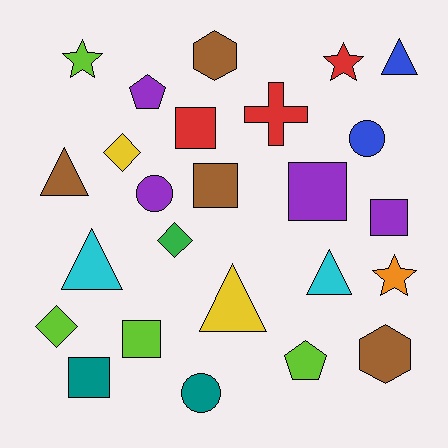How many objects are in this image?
There are 25 objects.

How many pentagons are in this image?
There are 2 pentagons.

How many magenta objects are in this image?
There are no magenta objects.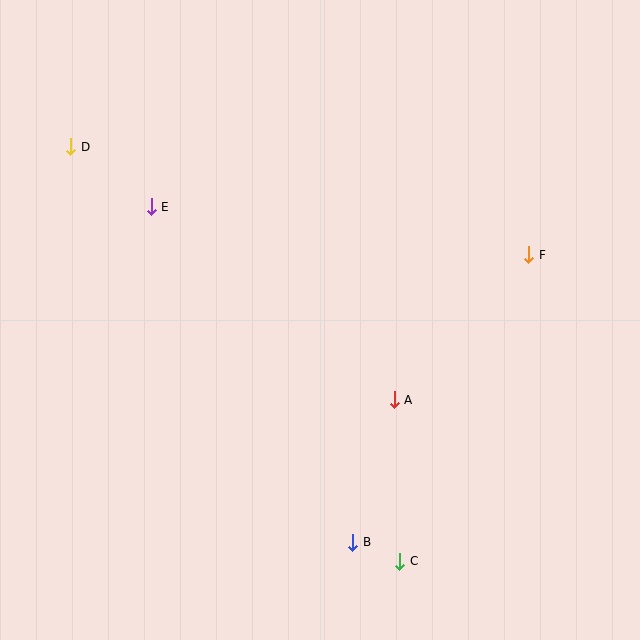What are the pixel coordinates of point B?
Point B is at (353, 542).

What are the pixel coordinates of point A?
Point A is at (394, 400).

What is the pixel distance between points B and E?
The distance between B and E is 391 pixels.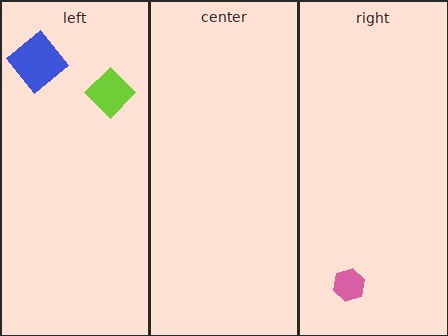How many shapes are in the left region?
2.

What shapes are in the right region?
The pink hexagon.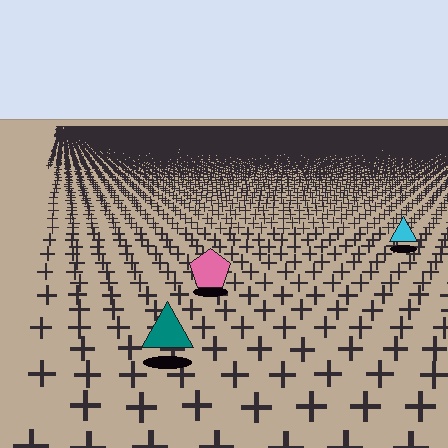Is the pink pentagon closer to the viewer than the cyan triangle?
Yes. The pink pentagon is closer — you can tell from the texture gradient: the ground texture is coarser near it.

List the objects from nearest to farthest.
From nearest to farthest: the teal triangle, the pink pentagon, the cyan triangle.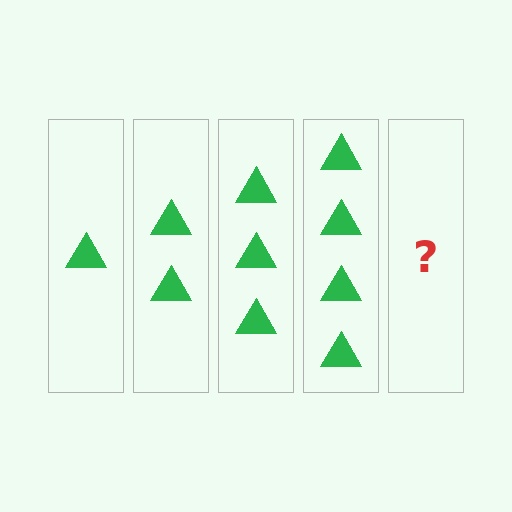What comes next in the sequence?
The next element should be 5 triangles.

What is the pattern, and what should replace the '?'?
The pattern is that each step adds one more triangle. The '?' should be 5 triangles.